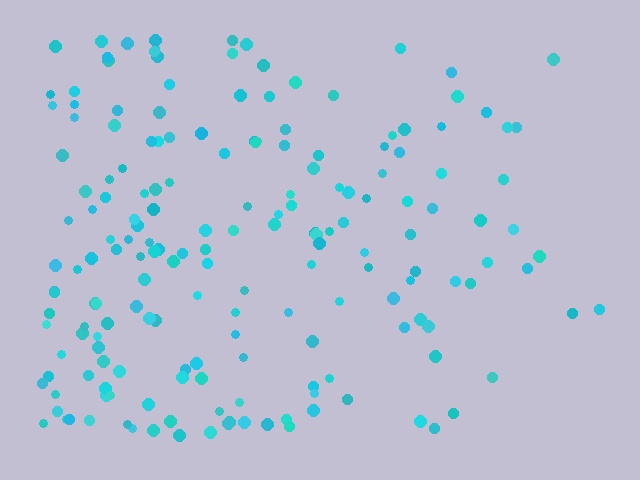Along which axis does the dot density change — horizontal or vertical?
Horizontal.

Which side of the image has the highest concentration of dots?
The left.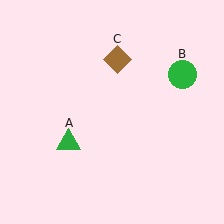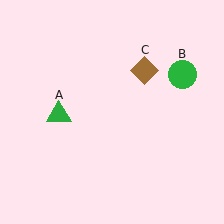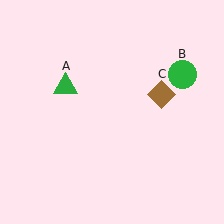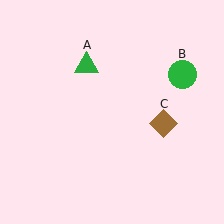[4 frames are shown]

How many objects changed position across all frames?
2 objects changed position: green triangle (object A), brown diamond (object C).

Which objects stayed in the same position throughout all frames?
Green circle (object B) remained stationary.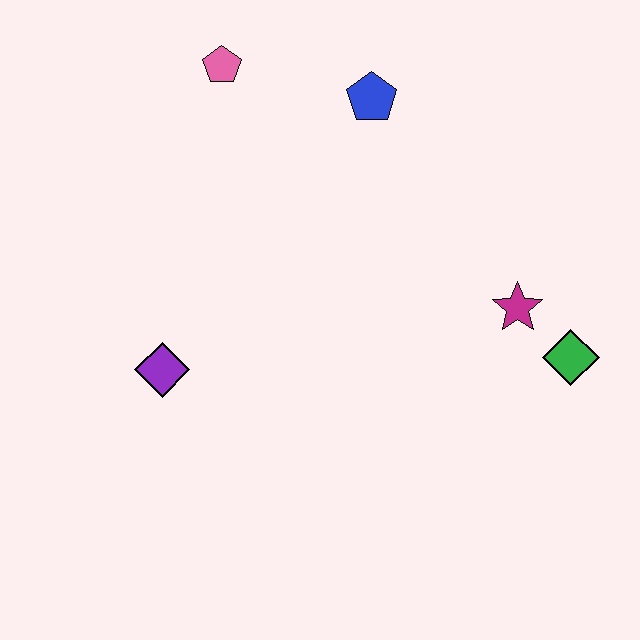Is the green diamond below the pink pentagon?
Yes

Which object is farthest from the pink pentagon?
The green diamond is farthest from the pink pentagon.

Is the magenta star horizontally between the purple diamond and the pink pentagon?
No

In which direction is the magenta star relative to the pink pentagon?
The magenta star is to the right of the pink pentagon.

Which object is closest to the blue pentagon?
The pink pentagon is closest to the blue pentagon.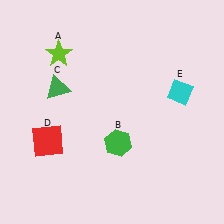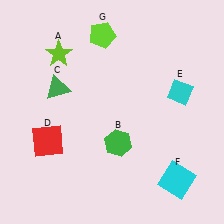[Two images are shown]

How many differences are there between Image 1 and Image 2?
There are 2 differences between the two images.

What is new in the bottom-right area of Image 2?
A cyan square (F) was added in the bottom-right area of Image 2.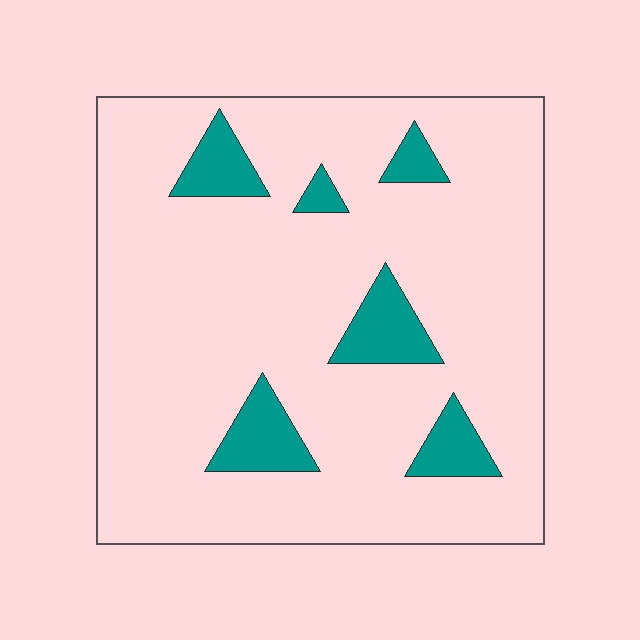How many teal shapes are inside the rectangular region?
6.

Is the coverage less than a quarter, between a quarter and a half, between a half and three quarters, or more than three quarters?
Less than a quarter.